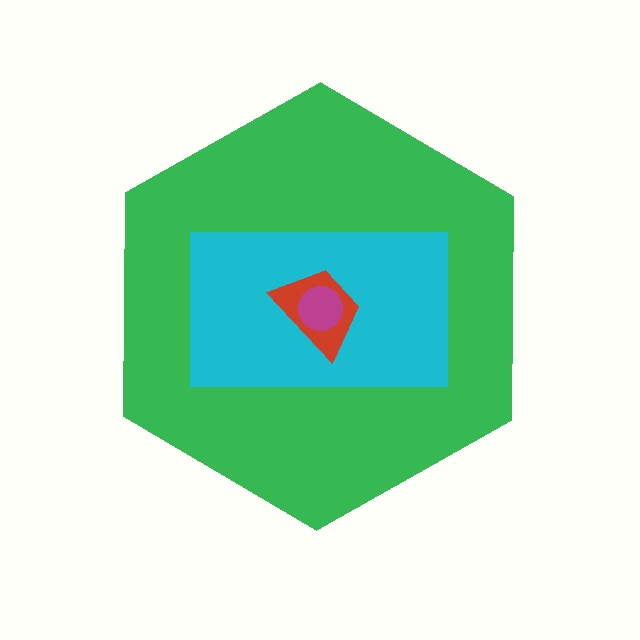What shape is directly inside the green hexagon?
The cyan rectangle.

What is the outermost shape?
The green hexagon.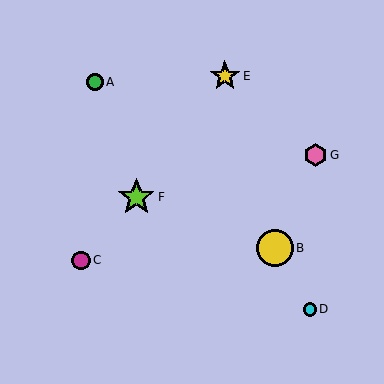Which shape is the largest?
The yellow circle (labeled B) is the largest.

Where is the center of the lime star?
The center of the lime star is at (136, 197).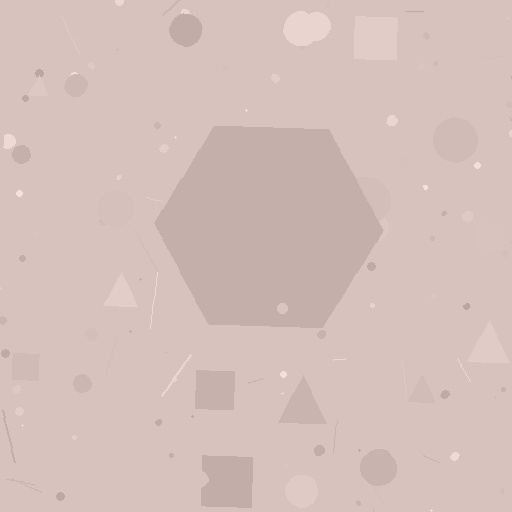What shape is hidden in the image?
A hexagon is hidden in the image.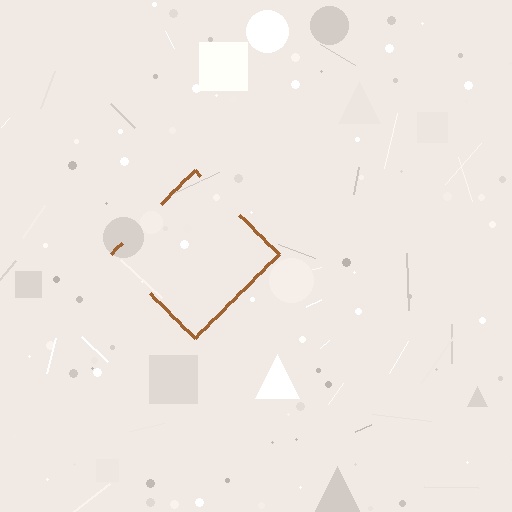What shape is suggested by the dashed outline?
The dashed outline suggests a diamond.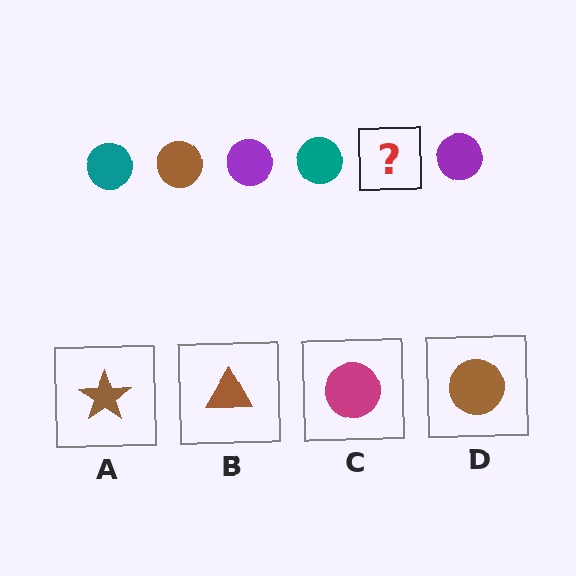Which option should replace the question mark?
Option D.